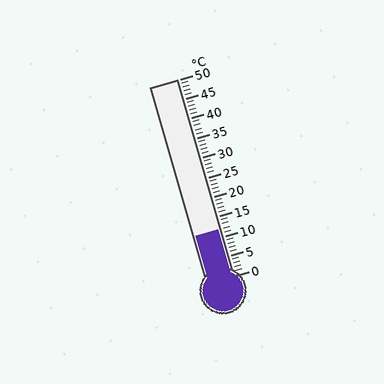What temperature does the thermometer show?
The thermometer shows approximately 12°C.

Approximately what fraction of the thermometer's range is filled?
The thermometer is filled to approximately 25% of its range.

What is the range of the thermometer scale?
The thermometer scale ranges from 0°C to 50°C.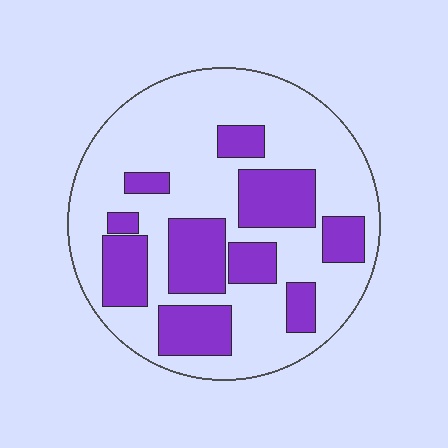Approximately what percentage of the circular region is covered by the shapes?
Approximately 30%.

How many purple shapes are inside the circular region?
10.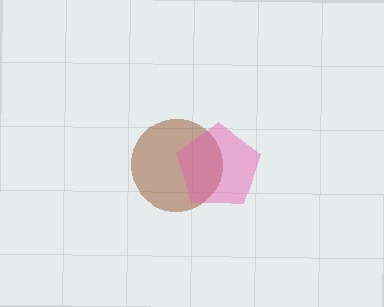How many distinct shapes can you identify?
There are 2 distinct shapes: a brown circle, a pink pentagon.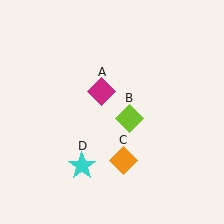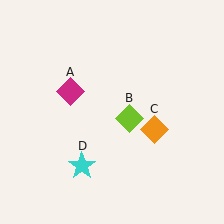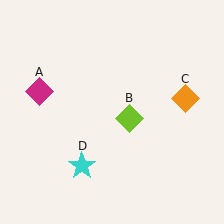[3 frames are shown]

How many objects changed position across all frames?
2 objects changed position: magenta diamond (object A), orange diamond (object C).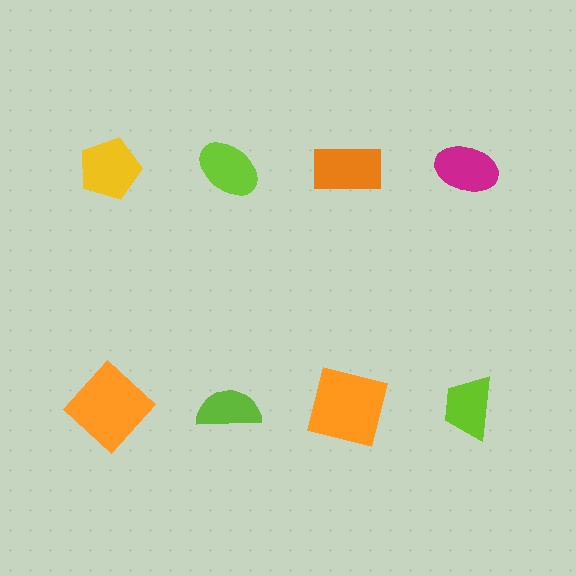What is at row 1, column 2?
A lime ellipse.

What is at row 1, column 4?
A magenta ellipse.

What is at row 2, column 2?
A lime semicircle.